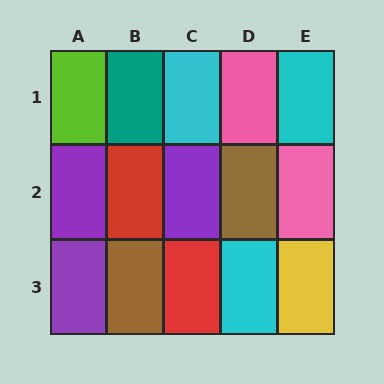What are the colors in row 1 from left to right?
Lime, teal, cyan, pink, cyan.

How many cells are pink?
2 cells are pink.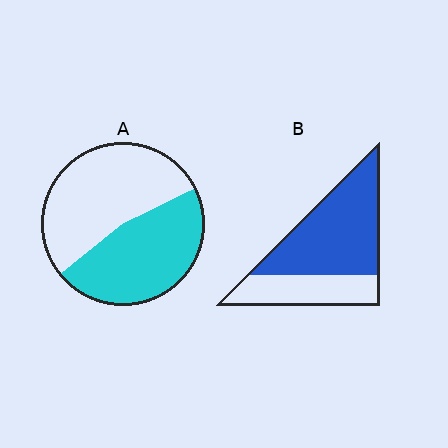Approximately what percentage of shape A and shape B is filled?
A is approximately 45% and B is approximately 65%.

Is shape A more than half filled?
Roughly half.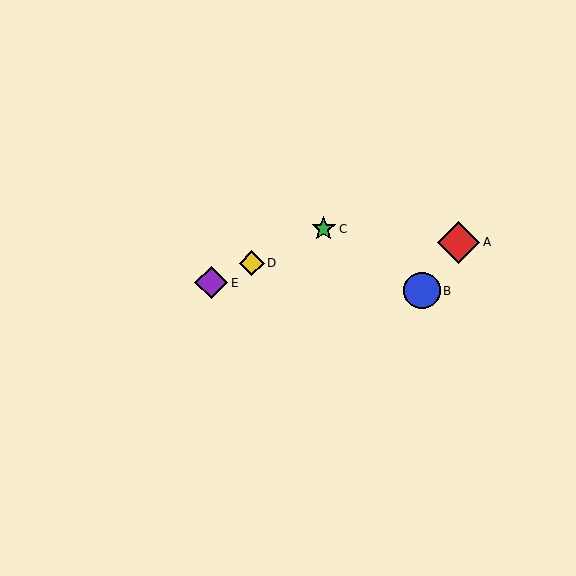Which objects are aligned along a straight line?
Objects C, D, E are aligned along a straight line.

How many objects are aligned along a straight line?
3 objects (C, D, E) are aligned along a straight line.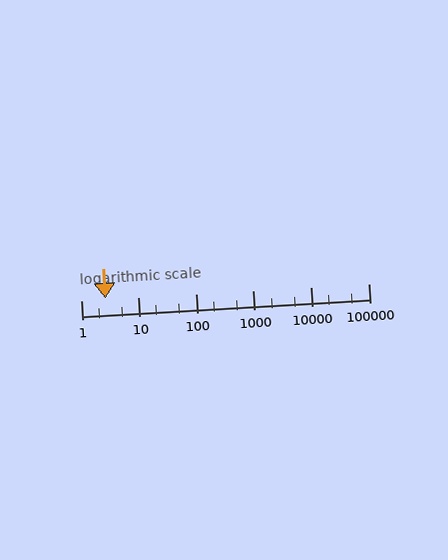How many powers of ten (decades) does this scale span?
The scale spans 5 decades, from 1 to 100000.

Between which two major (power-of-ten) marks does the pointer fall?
The pointer is between 1 and 10.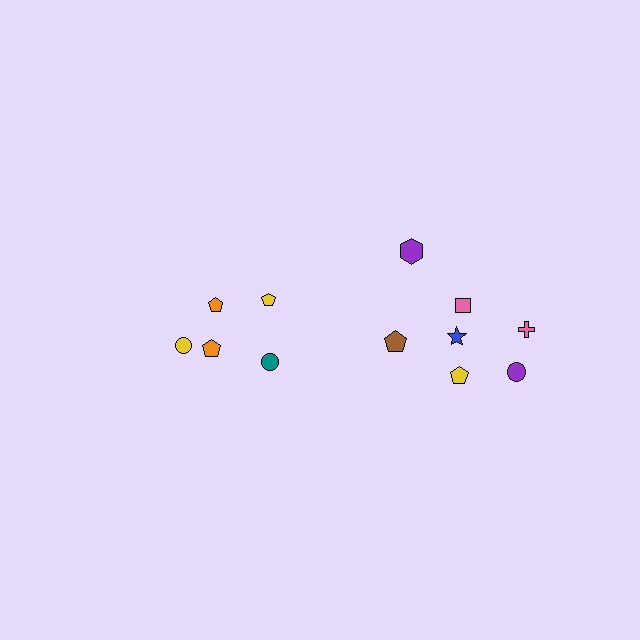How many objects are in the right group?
There are 7 objects.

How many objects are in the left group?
There are 5 objects.